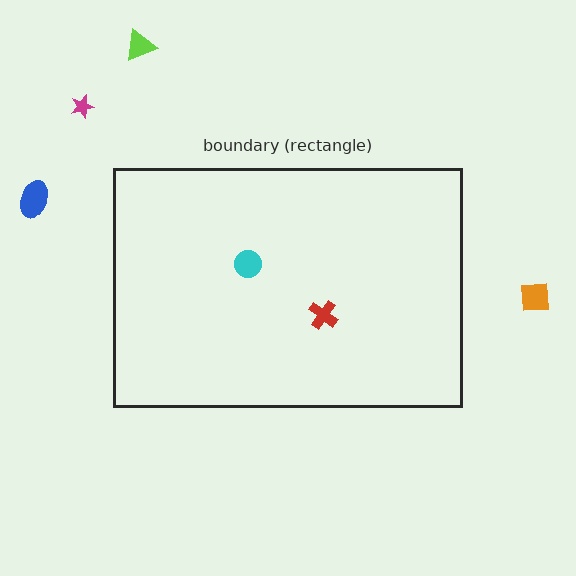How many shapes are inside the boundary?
2 inside, 4 outside.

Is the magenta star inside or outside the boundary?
Outside.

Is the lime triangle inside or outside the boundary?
Outside.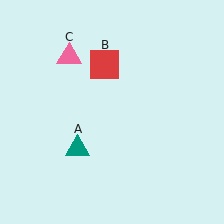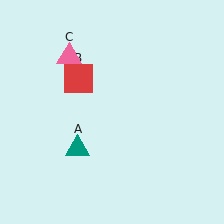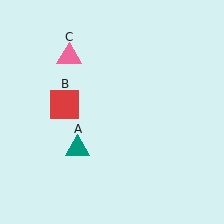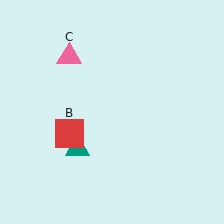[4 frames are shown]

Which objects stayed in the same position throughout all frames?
Teal triangle (object A) and pink triangle (object C) remained stationary.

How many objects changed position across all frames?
1 object changed position: red square (object B).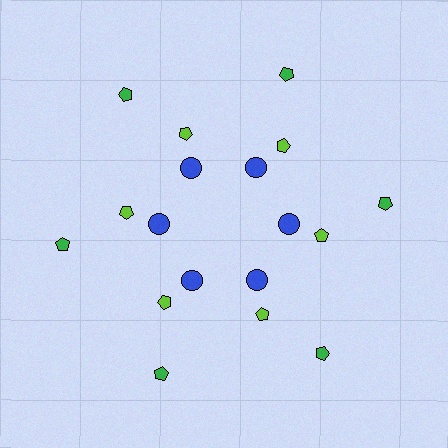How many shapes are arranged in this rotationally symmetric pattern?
There are 18 shapes, arranged in 6 groups of 3.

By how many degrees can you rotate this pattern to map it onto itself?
The pattern maps onto itself every 60 degrees of rotation.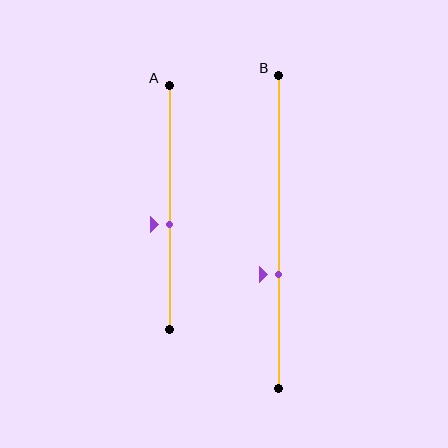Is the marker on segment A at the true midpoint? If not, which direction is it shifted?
No, the marker on segment A is shifted downward by about 7% of the segment length.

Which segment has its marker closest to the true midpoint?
Segment A has its marker closest to the true midpoint.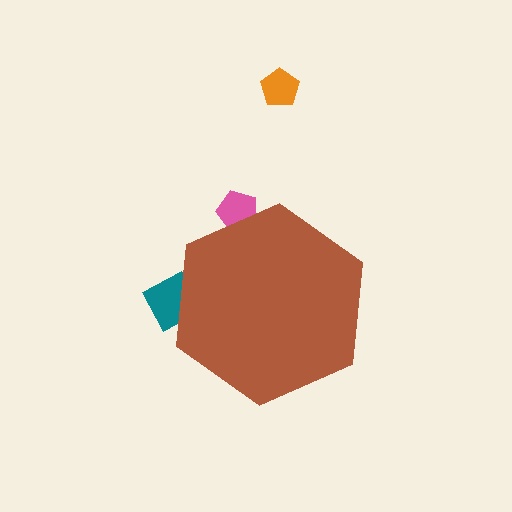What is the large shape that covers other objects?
A brown hexagon.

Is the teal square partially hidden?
Yes, the teal square is partially hidden behind the brown hexagon.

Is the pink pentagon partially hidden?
Yes, the pink pentagon is partially hidden behind the brown hexagon.